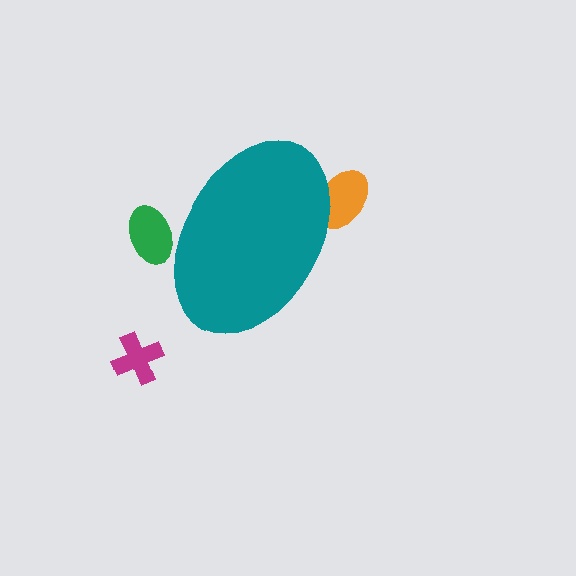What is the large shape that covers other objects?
A teal ellipse.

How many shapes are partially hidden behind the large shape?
2 shapes are partially hidden.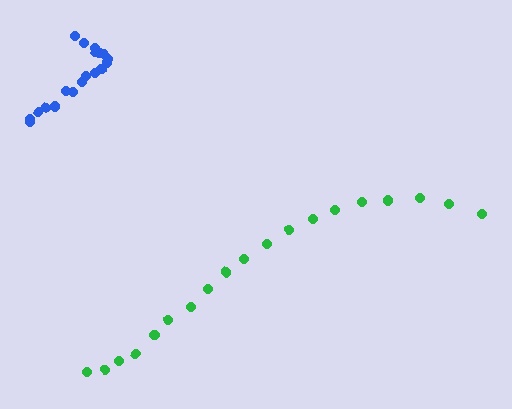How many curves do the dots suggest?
There are 2 distinct paths.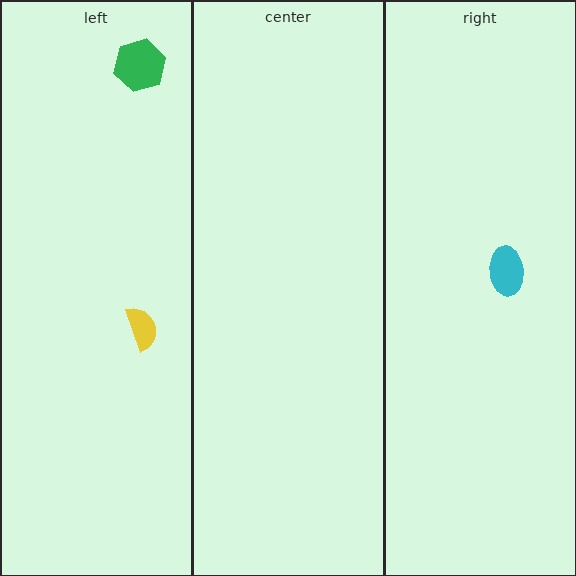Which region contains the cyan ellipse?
The right region.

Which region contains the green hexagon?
The left region.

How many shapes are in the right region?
1.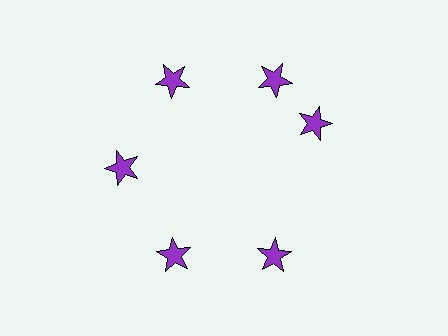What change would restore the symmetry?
The symmetry would be restored by rotating it back into even spacing with its neighbors so that all 6 stars sit at equal angles and equal distance from the center.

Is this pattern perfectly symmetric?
No. The 6 purple stars are arranged in a ring, but one element near the 3 o'clock position is rotated out of alignment along the ring, breaking the 6-fold rotational symmetry.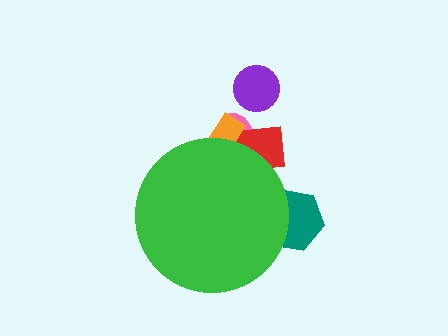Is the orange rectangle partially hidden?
Yes, the orange rectangle is partially hidden behind the green circle.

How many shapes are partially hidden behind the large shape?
4 shapes are partially hidden.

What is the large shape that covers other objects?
A green circle.